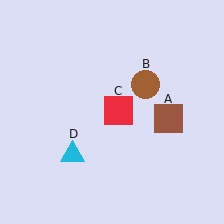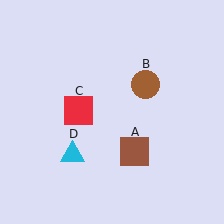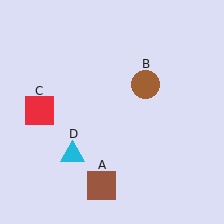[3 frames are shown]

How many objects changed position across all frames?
2 objects changed position: brown square (object A), red square (object C).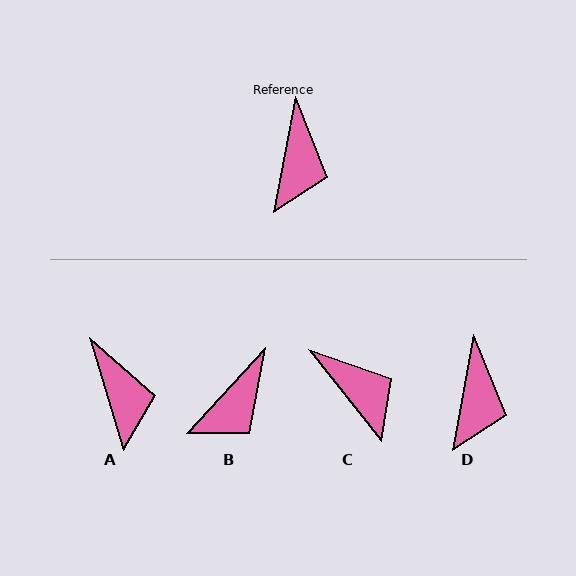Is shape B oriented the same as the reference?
No, it is off by about 32 degrees.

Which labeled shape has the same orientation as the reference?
D.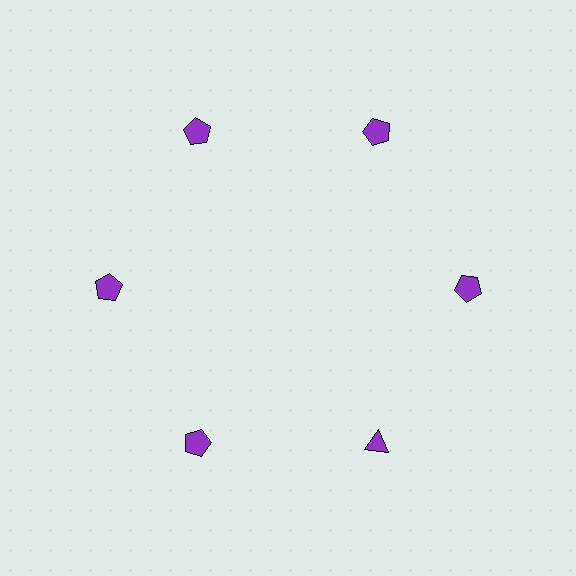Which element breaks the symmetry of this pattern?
The purple triangle at roughly the 5 o'clock position breaks the symmetry. All other shapes are purple pentagons.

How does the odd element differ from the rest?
It has a different shape: triangle instead of pentagon.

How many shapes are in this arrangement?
There are 6 shapes arranged in a ring pattern.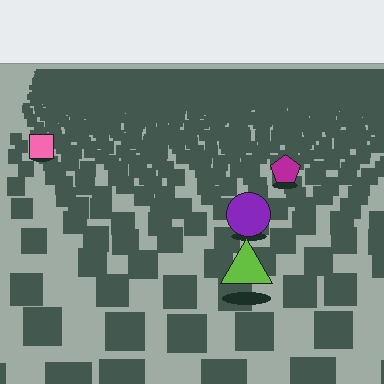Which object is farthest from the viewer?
The pink square is farthest from the viewer. It appears smaller and the ground texture around it is denser.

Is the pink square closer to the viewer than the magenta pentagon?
No. The magenta pentagon is closer — you can tell from the texture gradient: the ground texture is coarser near it.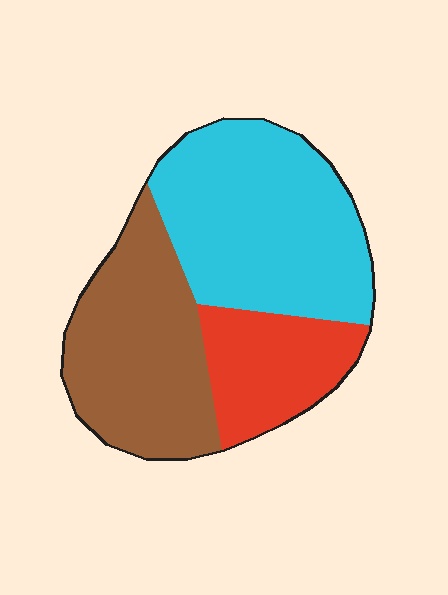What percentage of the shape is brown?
Brown covers about 35% of the shape.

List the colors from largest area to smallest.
From largest to smallest: cyan, brown, red.